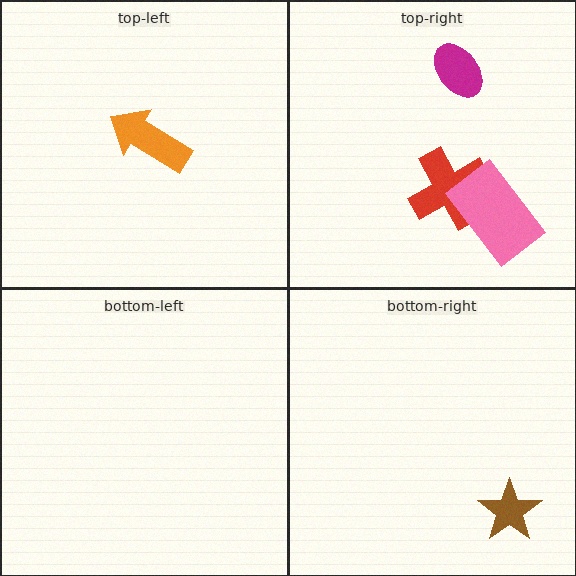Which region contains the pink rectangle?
The top-right region.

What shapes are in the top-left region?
The orange arrow.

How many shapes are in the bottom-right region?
1.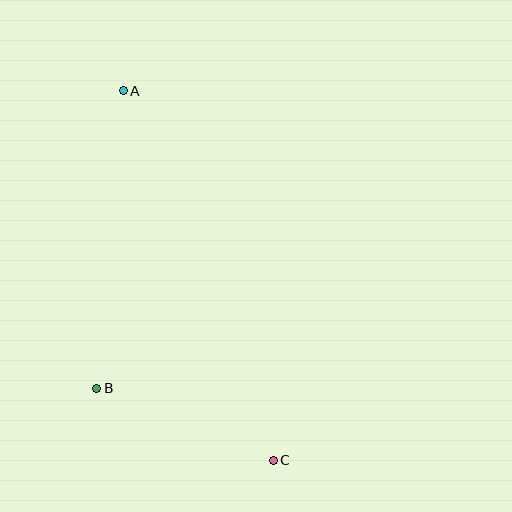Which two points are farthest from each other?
Points A and C are farthest from each other.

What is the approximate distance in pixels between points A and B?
The distance between A and B is approximately 299 pixels.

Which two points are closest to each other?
Points B and C are closest to each other.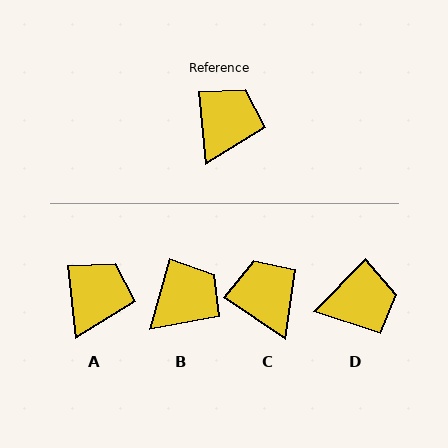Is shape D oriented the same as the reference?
No, it is off by about 50 degrees.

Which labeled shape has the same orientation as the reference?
A.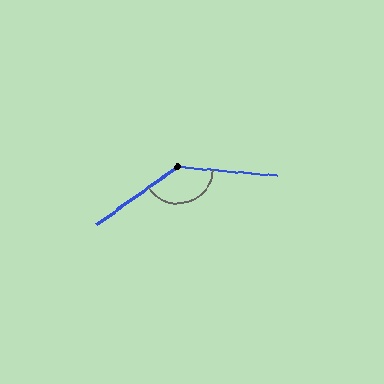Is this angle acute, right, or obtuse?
It is obtuse.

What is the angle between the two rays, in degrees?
Approximately 140 degrees.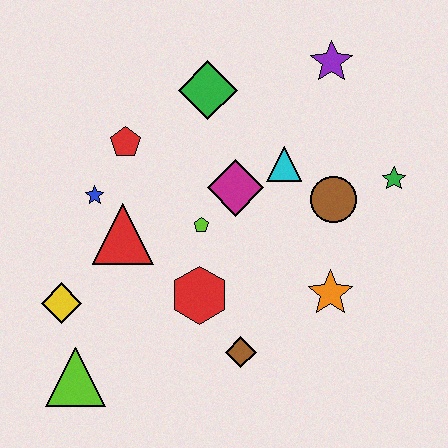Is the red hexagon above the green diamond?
No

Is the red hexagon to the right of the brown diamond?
No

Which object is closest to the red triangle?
The blue star is closest to the red triangle.